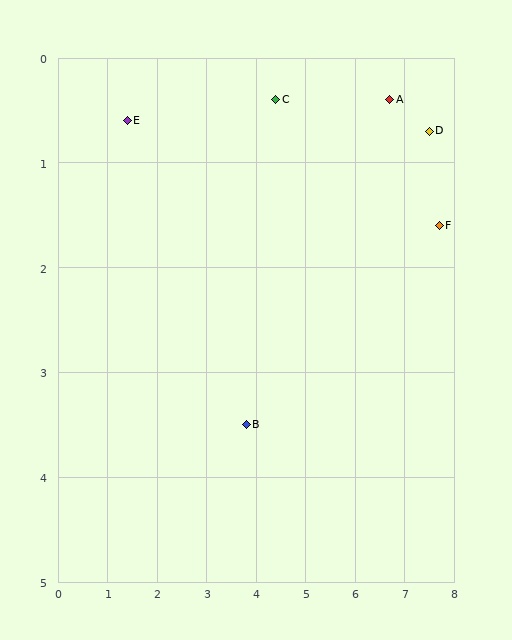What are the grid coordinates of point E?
Point E is at approximately (1.4, 0.6).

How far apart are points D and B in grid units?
Points D and B are about 4.6 grid units apart.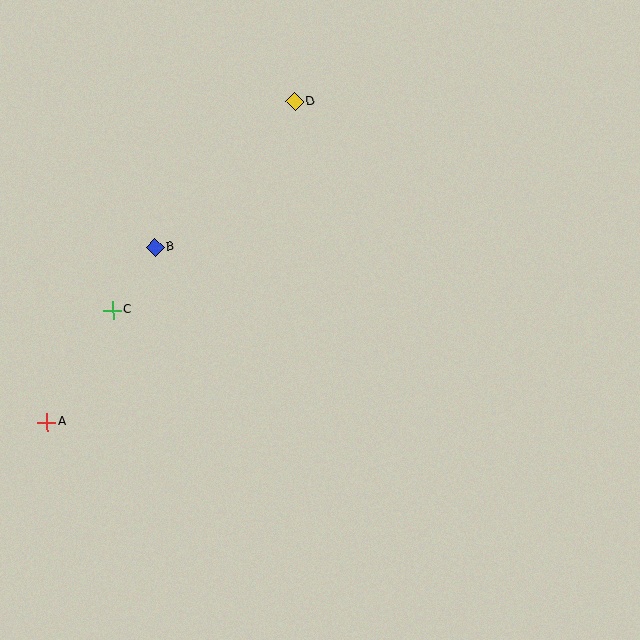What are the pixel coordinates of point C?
Point C is at (113, 310).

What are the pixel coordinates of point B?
Point B is at (155, 247).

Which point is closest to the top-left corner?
Point B is closest to the top-left corner.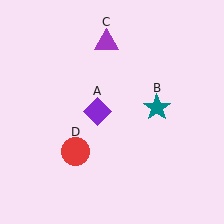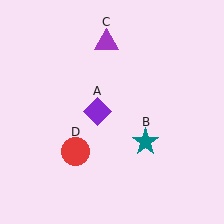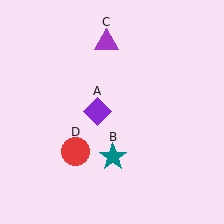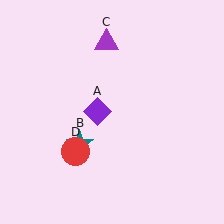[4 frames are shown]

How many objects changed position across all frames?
1 object changed position: teal star (object B).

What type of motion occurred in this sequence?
The teal star (object B) rotated clockwise around the center of the scene.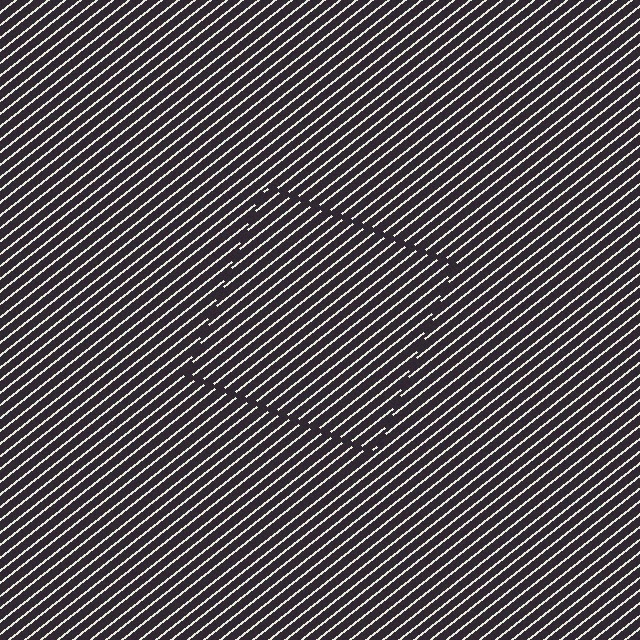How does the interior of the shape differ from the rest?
The interior of the shape contains the same grating, shifted by half a period — the contour is defined by the phase discontinuity where line-ends from the inner and outer gratings abut.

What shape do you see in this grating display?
An illusory square. The interior of the shape contains the same grating, shifted by half a period — the contour is defined by the phase discontinuity where line-ends from the inner and outer gratings abut.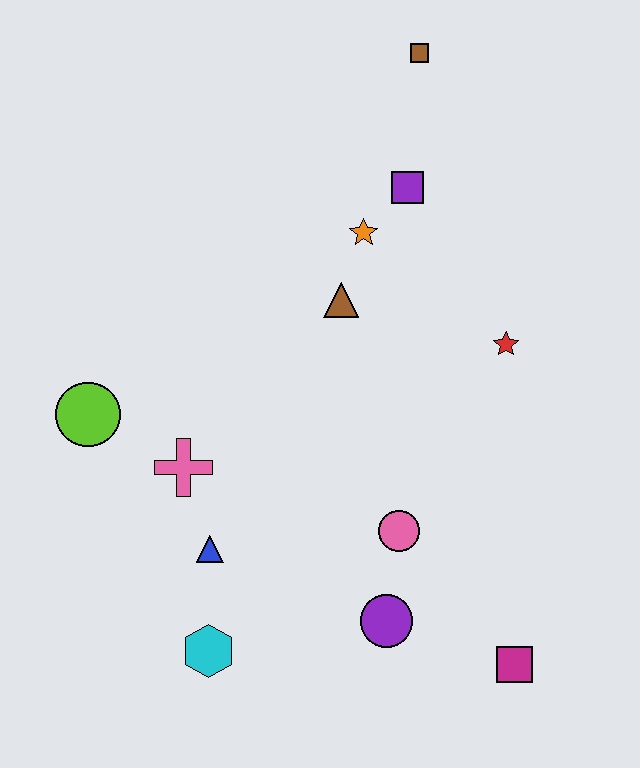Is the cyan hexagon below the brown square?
Yes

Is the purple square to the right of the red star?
No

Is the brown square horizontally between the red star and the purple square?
Yes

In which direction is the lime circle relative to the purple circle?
The lime circle is to the left of the purple circle.